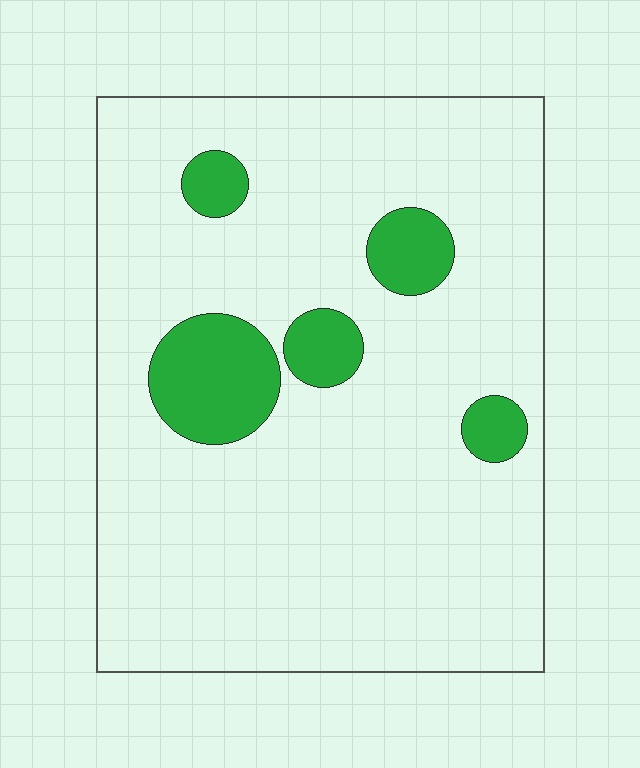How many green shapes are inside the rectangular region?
5.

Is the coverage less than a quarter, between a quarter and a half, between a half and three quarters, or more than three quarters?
Less than a quarter.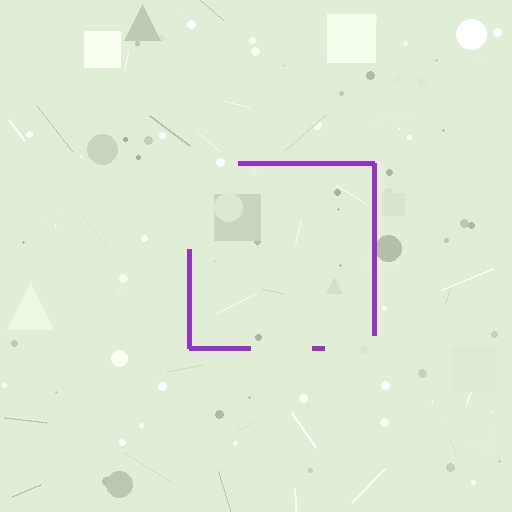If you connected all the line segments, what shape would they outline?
They would outline a square.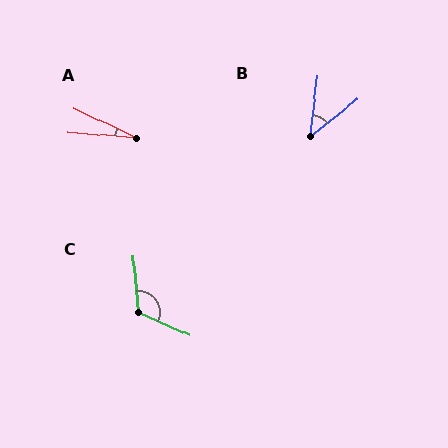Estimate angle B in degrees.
Approximately 45 degrees.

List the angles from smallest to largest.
A (21°), B (45°), C (119°).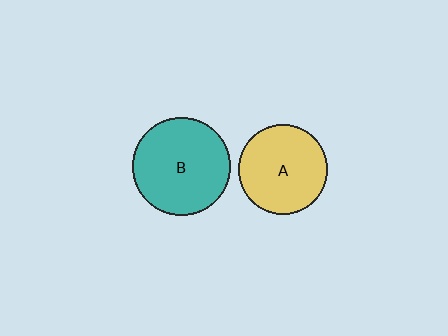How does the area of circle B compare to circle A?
Approximately 1.2 times.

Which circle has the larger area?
Circle B (teal).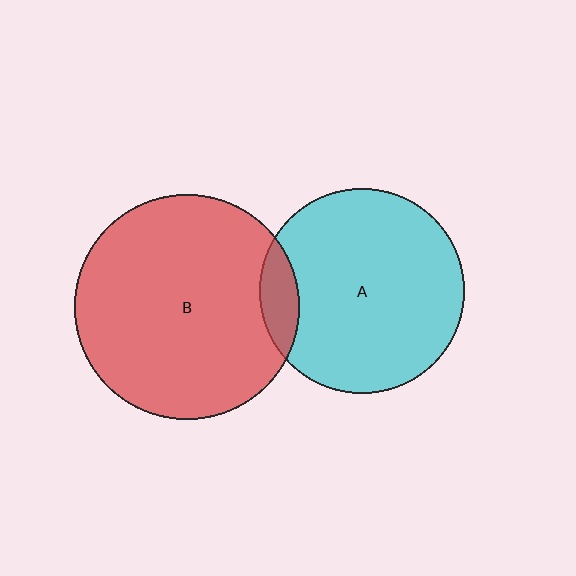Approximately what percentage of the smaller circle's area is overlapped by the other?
Approximately 10%.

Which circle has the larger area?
Circle B (red).